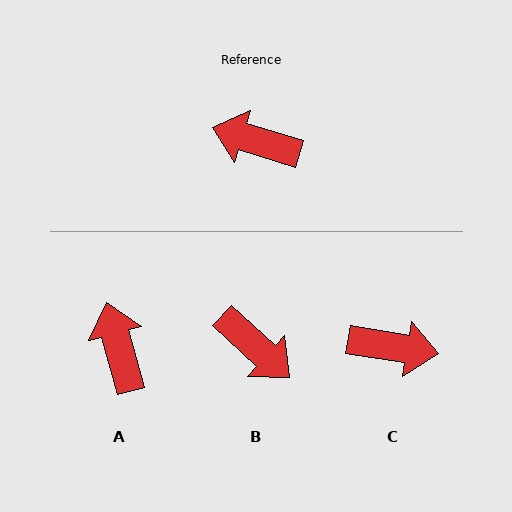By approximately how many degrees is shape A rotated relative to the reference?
Approximately 58 degrees clockwise.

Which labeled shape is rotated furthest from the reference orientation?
C, about 172 degrees away.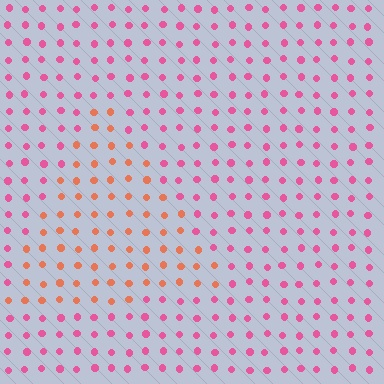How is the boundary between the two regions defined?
The boundary is defined purely by a slight shift in hue (about 43 degrees). Spacing, size, and orientation are identical on both sides.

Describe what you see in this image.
The image is filled with small pink elements in a uniform arrangement. A triangle-shaped region is visible where the elements are tinted to a slightly different hue, forming a subtle color boundary.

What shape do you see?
I see a triangle.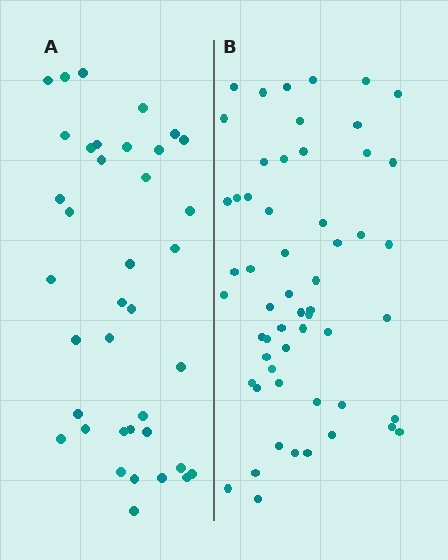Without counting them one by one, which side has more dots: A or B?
Region B (the right region) has more dots.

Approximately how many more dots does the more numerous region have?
Region B has approximately 20 more dots than region A.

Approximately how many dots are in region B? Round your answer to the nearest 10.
About 60 dots. (The exact count is 56, which rounds to 60.)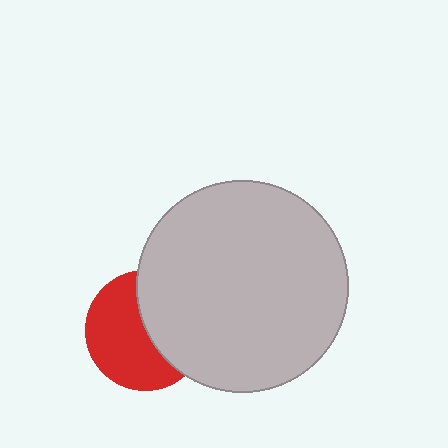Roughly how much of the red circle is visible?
About half of it is visible (roughly 56%).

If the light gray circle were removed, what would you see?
You would see the complete red circle.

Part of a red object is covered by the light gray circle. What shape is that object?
It is a circle.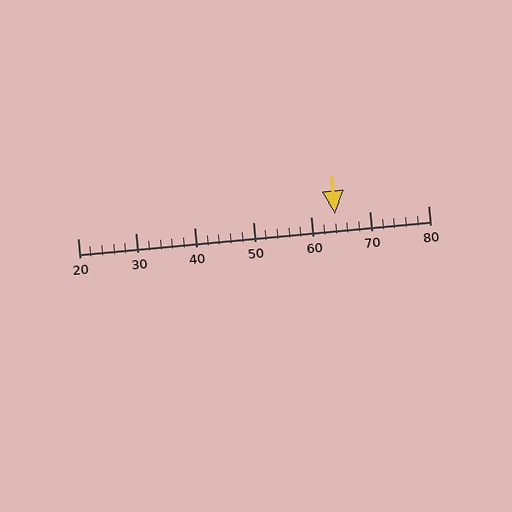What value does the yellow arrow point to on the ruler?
The yellow arrow points to approximately 64.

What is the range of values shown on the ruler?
The ruler shows values from 20 to 80.